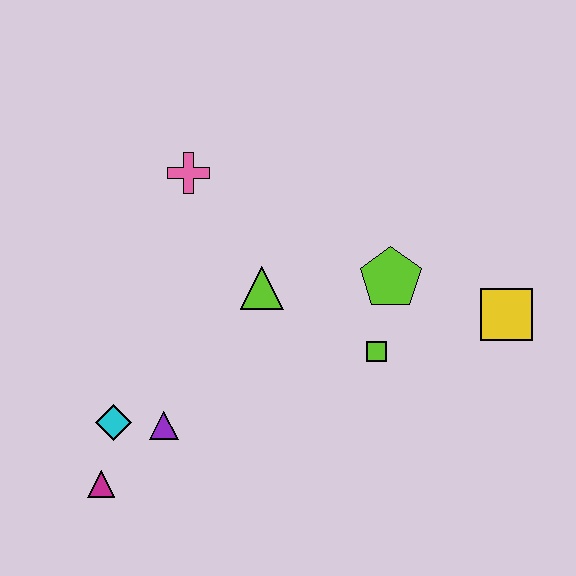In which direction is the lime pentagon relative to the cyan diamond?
The lime pentagon is to the right of the cyan diamond.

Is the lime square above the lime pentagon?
No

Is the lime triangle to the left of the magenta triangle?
No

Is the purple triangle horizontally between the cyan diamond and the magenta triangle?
No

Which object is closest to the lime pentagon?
The lime square is closest to the lime pentagon.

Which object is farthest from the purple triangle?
The yellow square is farthest from the purple triangle.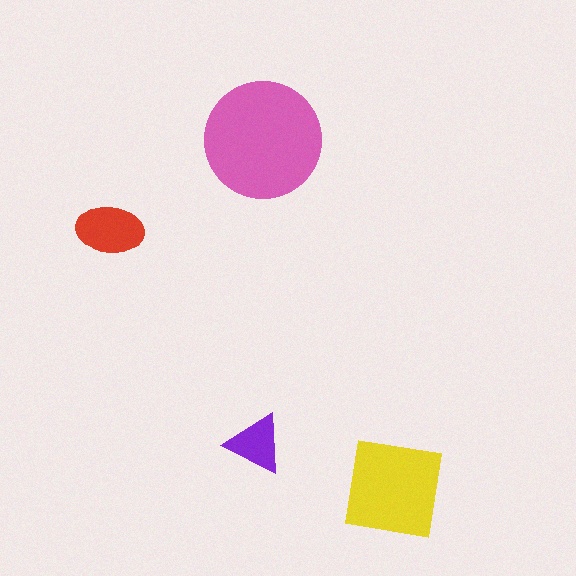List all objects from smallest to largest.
The purple triangle, the red ellipse, the yellow square, the pink circle.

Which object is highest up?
The pink circle is topmost.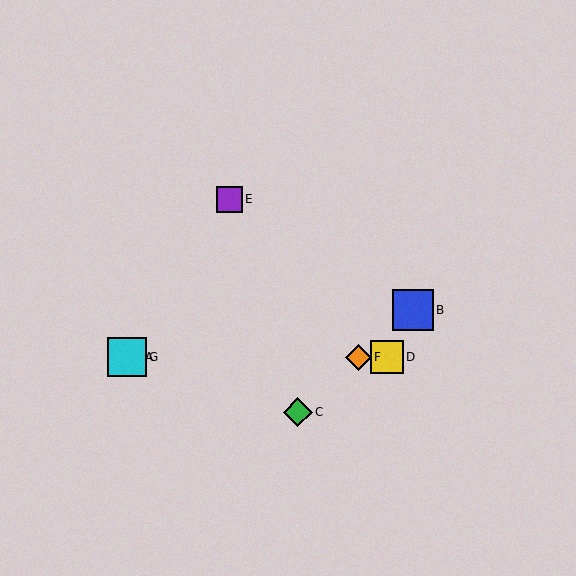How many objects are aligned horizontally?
4 objects (A, D, F, G) are aligned horizontally.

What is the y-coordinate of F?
Object F is at y≈357.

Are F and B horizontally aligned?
No, F is at y≈357 and B is at y≈310.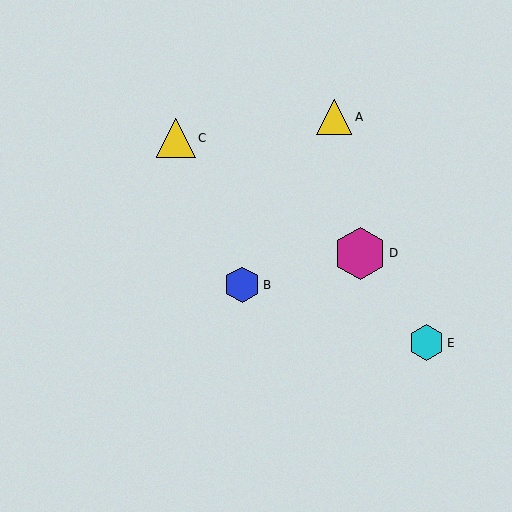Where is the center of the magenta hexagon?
The center of the magenta hexagon is at (360, 253).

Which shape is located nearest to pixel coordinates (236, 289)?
The blue hexagon (labeled B) at (242, 285) is nearest to that location.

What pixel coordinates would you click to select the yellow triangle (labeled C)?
Click at (176, 138) to select the yellow triangle C.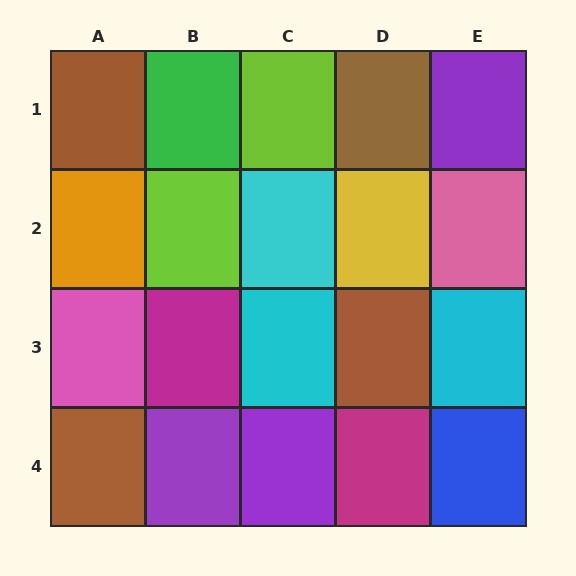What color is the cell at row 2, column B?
Lime.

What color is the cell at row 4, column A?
Brown.